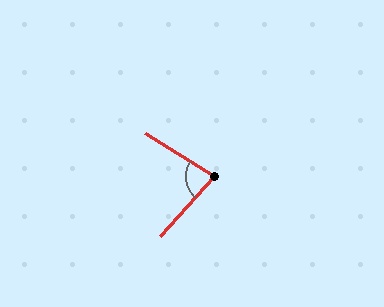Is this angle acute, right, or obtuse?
It is acute.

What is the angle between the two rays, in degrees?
Approximately 80 degrees.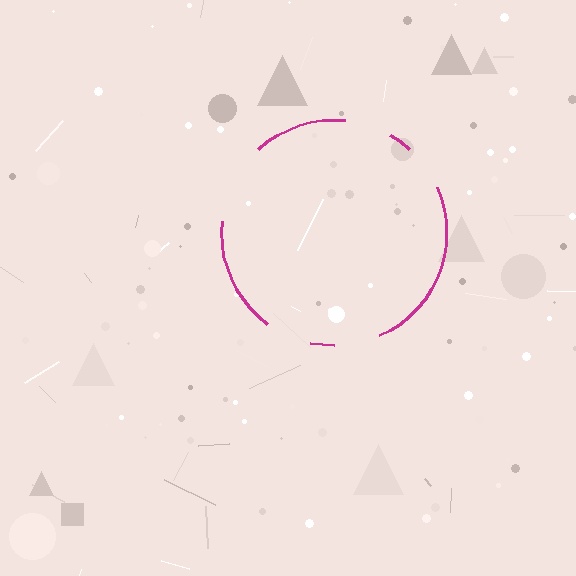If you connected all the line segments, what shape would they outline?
They would outline a circle.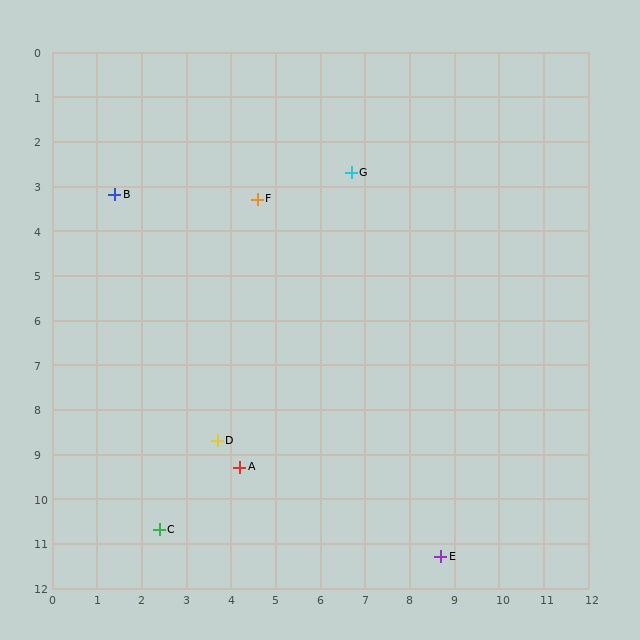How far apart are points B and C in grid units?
Points B and C are about 7.6 grid units apart.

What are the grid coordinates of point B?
Point B is at approximately (1.4, 3.2).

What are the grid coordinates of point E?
Point E is at approximately (8.7, 11.3).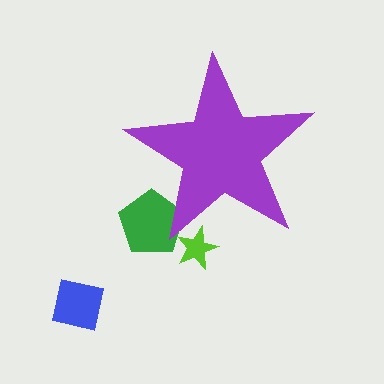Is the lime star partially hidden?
Yes, the lime star is partially hidden behind the purple star.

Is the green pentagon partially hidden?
Yes, the green pentagon is partially hidden behind the purple star.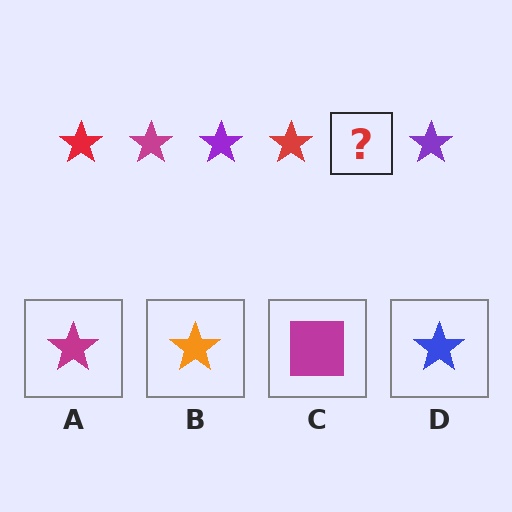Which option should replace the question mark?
Option A.